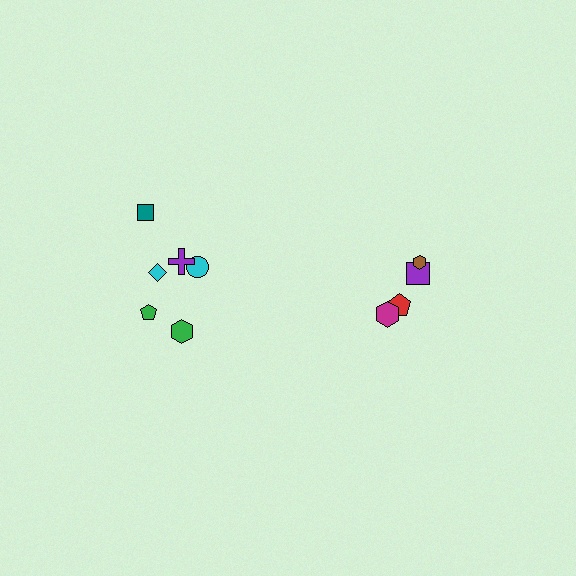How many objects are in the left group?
There are 6 objects.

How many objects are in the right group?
There are 4 objects.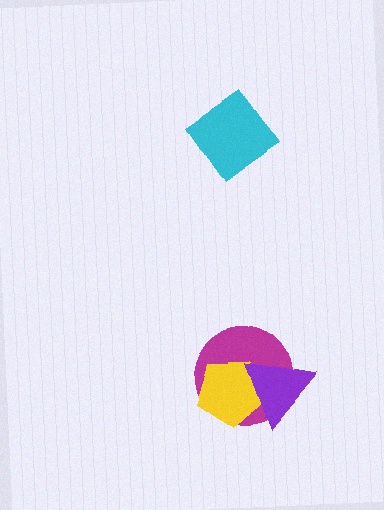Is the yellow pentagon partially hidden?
Yes, it is partially covered by another shape.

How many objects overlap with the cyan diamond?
0 objects overlap with the cyan diamond.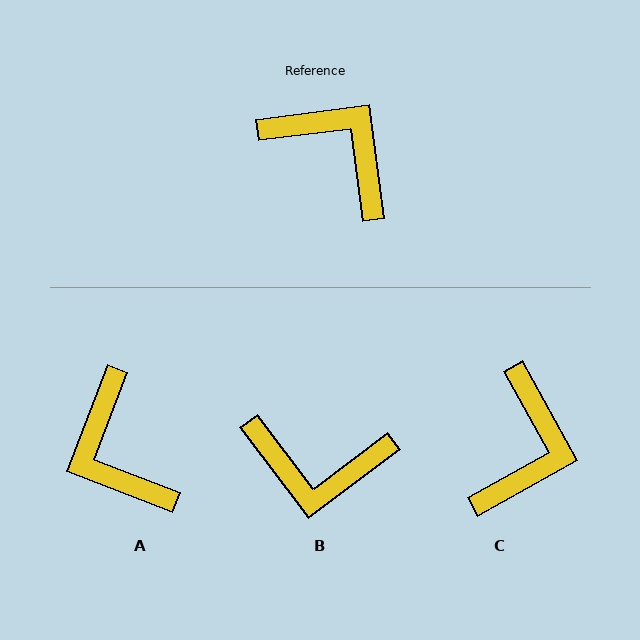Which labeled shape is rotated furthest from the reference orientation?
A, about 152 degrees away.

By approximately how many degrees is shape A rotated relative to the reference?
Approximately 152 degrees counter-clockwise.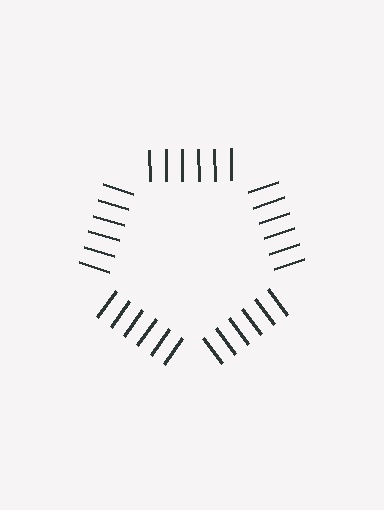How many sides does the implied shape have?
5 sides — the line-ends trace a pentagon.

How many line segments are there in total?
30 — 6 along each of the 5 edges.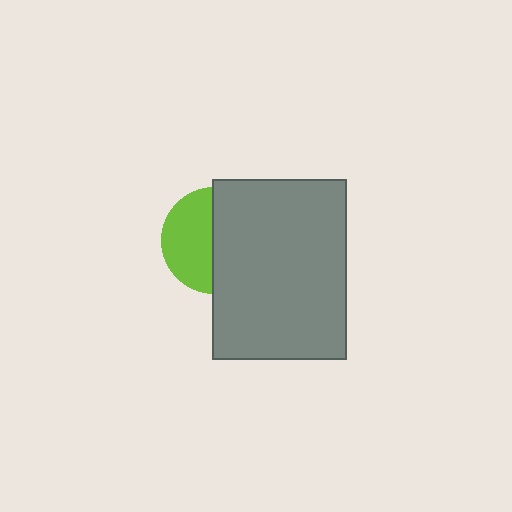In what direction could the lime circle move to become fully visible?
The lime circle could move left. That would shift it out from behind the gray rectangle entirely.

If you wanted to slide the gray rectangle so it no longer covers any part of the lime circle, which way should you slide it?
Slide it right — that is the most direct way to separate the two shapes.